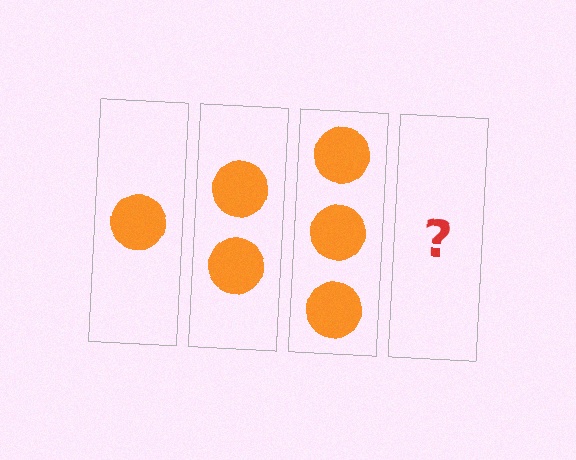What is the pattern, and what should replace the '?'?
The pattern is that each step adds one more circle. The '?' should be 4 circles.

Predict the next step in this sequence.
The next step is 4 circles.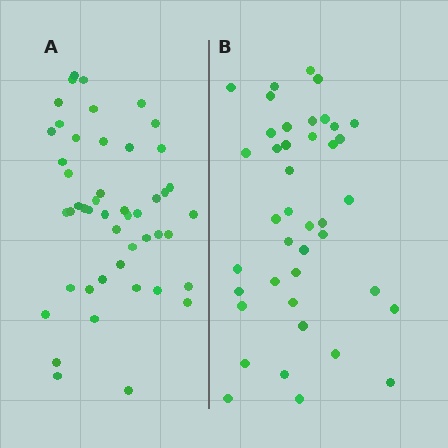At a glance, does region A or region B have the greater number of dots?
Region A (the left region) has more dots.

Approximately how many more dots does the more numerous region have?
Region A has roughly 8 or so more dots than region B.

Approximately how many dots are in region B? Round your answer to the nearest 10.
About 40 dots. (The exact count is 41, which rounds to 40.)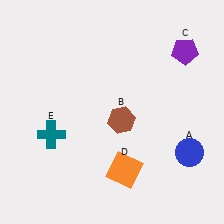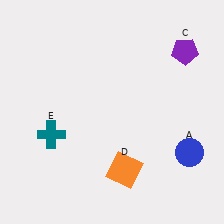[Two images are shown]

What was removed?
The brown hexagon (B) was removed in Image 2.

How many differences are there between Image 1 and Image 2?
There is 1 difference between the two images.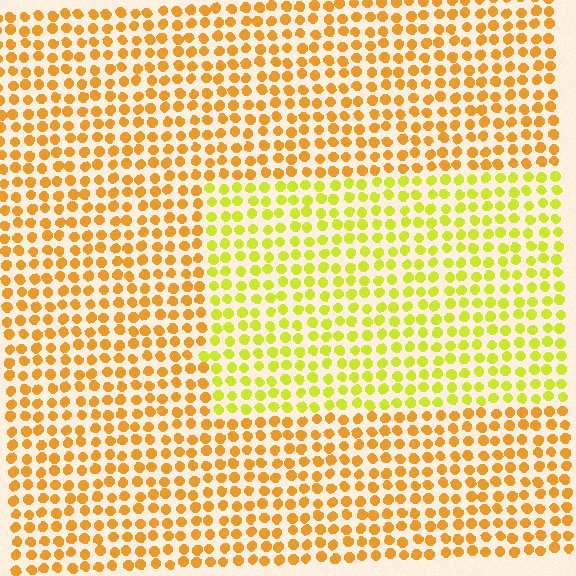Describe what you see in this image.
The image is filled with small orange elements in a uniform arrangement. A rectangle-shaped region is visible where the elements are tinted to a slightly different hue, forming a subtle color boundary.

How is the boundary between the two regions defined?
The boundary is defined purely by a slight shift in hue (about 35 degrees). Spacing, size, and orientation are identical on both sides.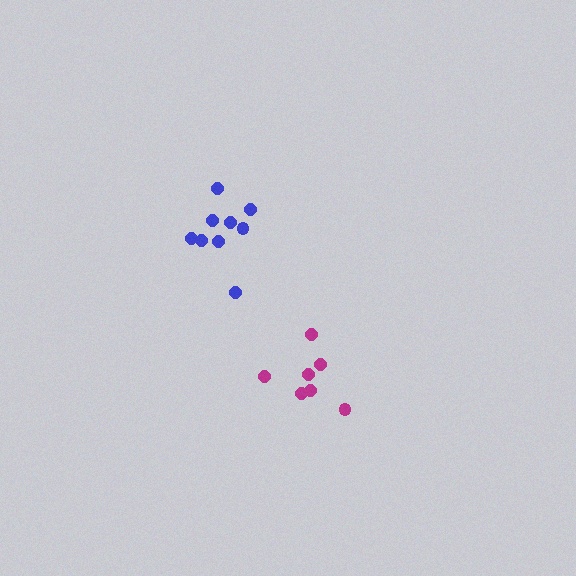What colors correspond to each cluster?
The clusters are colored: magenta, blue.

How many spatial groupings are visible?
There are 2 spatial groupings.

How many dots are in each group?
Group 1: 7 dots, Group 2: 9 dots (16 total).